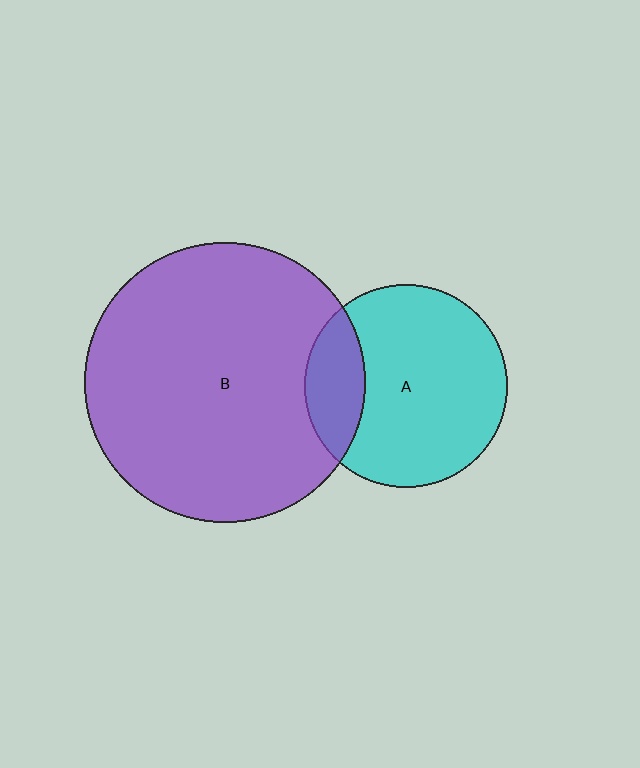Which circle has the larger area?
Circle B (purple).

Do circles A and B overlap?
Yes.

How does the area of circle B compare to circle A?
Approximately 1.9 times.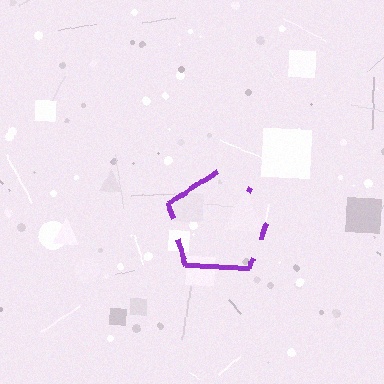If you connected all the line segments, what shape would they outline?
They would outline a pentagon.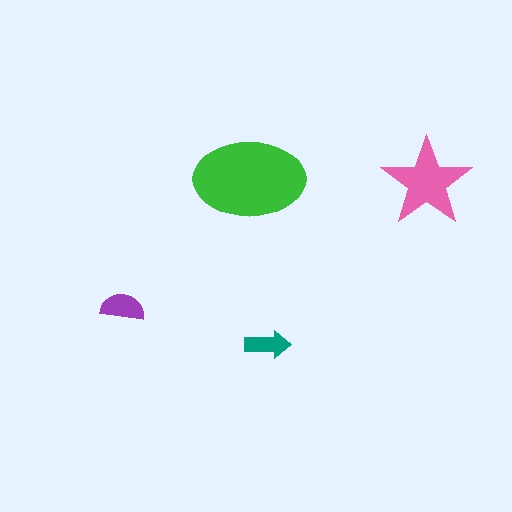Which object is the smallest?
The teal arrow.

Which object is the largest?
The green ellipse.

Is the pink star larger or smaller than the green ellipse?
Smaller.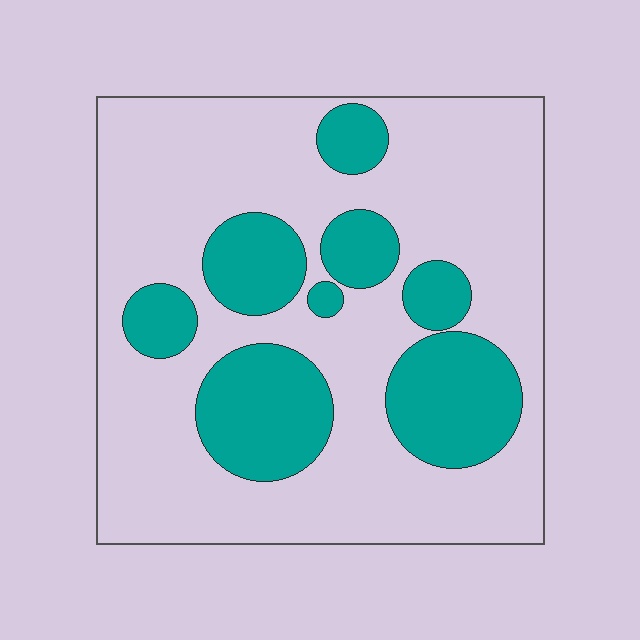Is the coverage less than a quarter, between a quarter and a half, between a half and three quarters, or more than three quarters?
Between a quarter and a half.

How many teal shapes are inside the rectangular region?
8.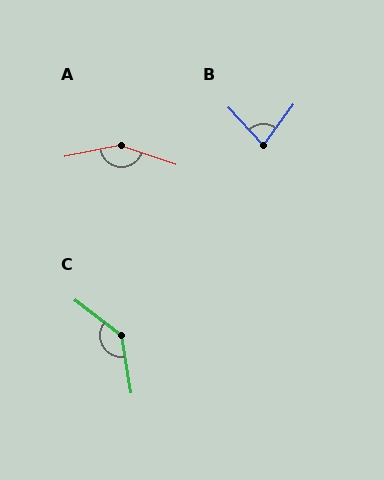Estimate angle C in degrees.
Approximately 137 degrees.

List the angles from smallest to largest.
B (80°), C (137°), A (150°).